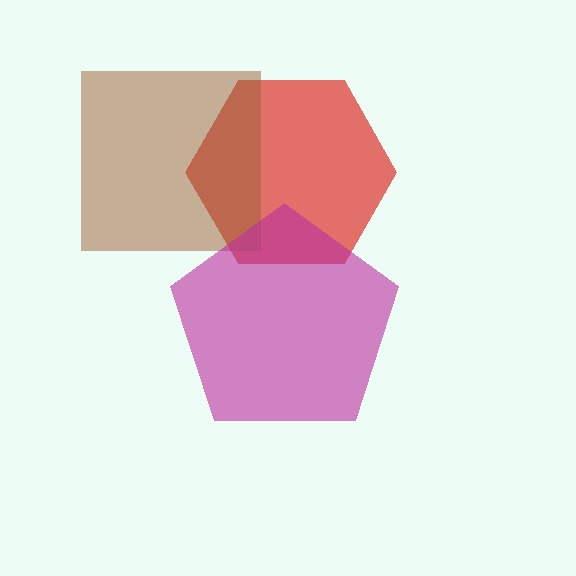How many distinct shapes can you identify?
There are 3 distinct shapes: a red hexagon, a brown square, a magenta pentagon.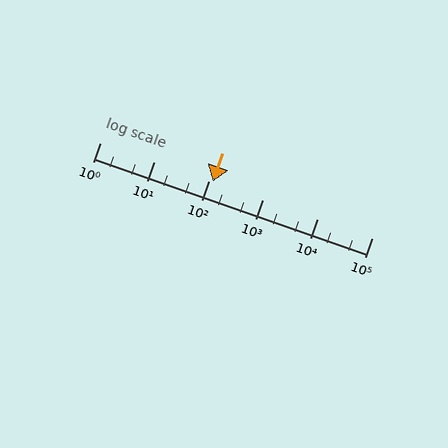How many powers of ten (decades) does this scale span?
The scale spans 5 decades, from 1 to 100000.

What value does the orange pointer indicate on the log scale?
The pointer indicates approximately 120.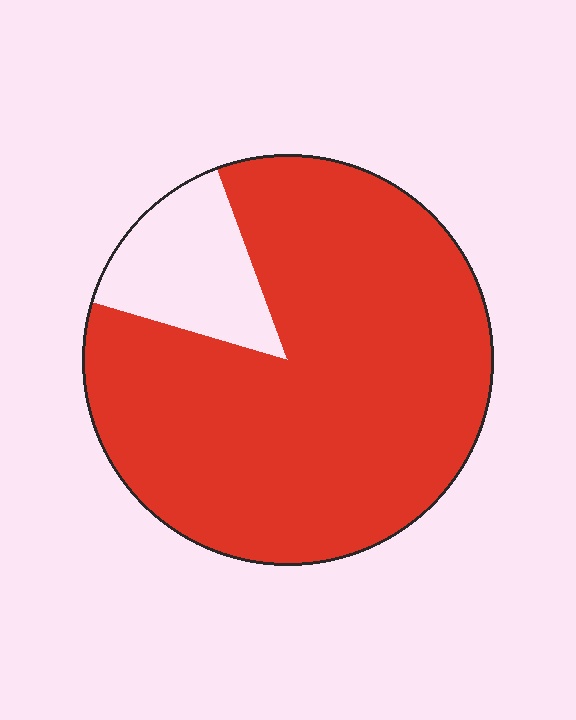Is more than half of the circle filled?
Yes.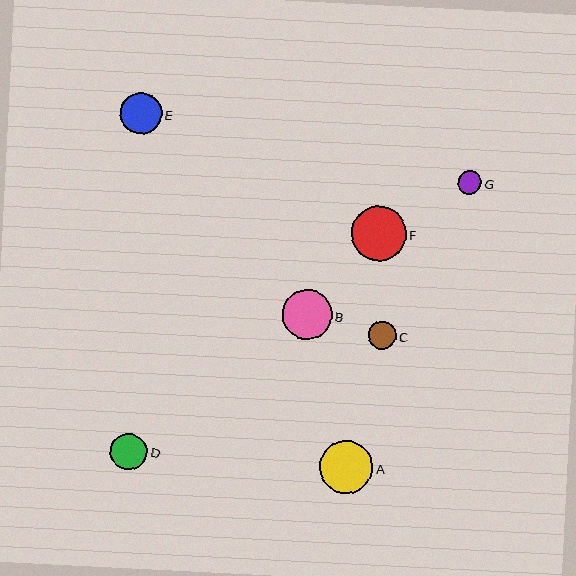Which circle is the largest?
Circle F is the largest with a size of approximately 54 pixels.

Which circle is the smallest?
Circle G is the smallest with a size of approximately 24 pixels.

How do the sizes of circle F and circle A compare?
Circle F and circle A are approximately the same size.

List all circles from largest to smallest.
From largest to smallest: F, A, B, E, D, C, G.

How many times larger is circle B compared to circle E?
Circle B is approximately 1.2 times the size of circle E.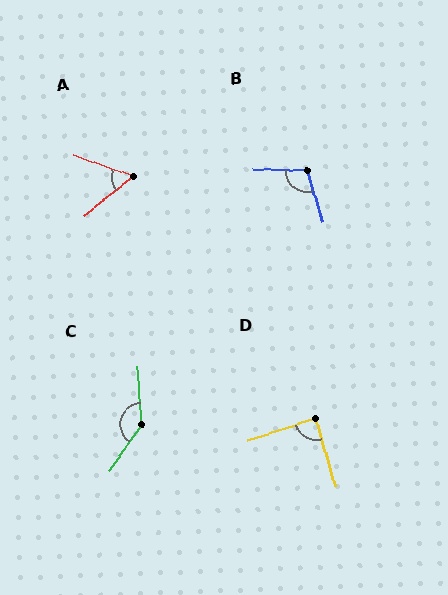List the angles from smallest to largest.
A (58°), D (88°), B (109°), C (141°).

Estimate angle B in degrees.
Approximately 109 degrees.